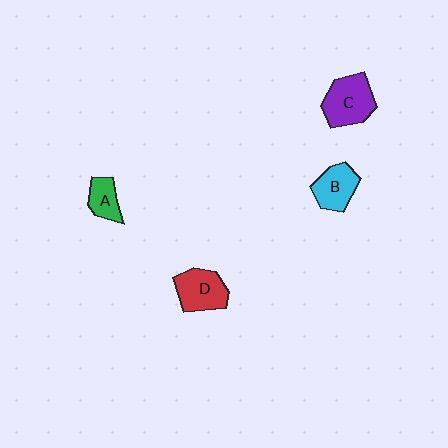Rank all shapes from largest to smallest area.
From largest to smallest: C (purple), D (red), B (cyan), A (green).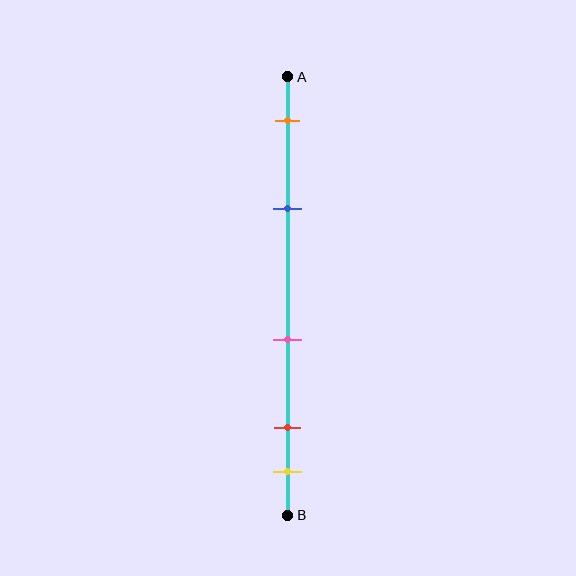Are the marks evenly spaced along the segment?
No, the marks are not evenly spaced.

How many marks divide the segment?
There are 5 marks dividing the segment.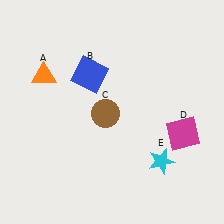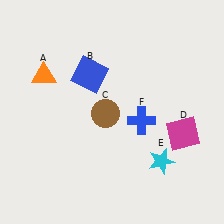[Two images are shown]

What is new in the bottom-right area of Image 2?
A blue cross (F) was added in the bottom-right area of Image 2.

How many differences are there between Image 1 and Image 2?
There is 1 difference between the two images.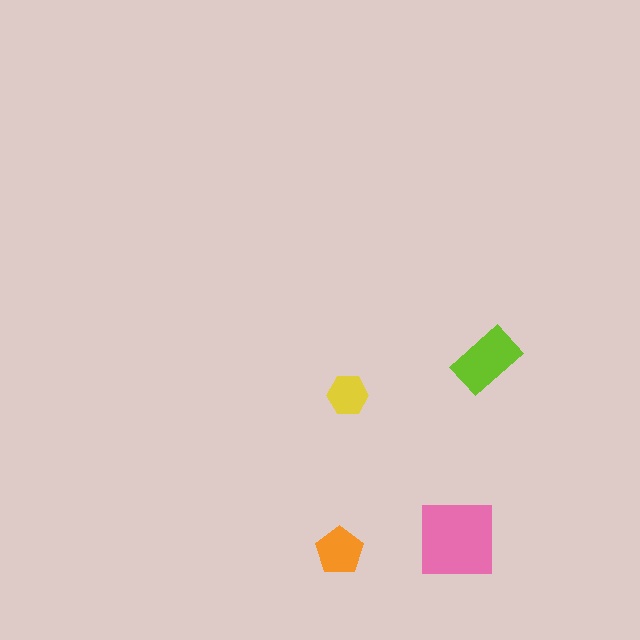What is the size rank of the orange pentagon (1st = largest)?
3rd.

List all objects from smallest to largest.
The yellow hexagon, the orange pentagon, the lime rectangle, the pink square.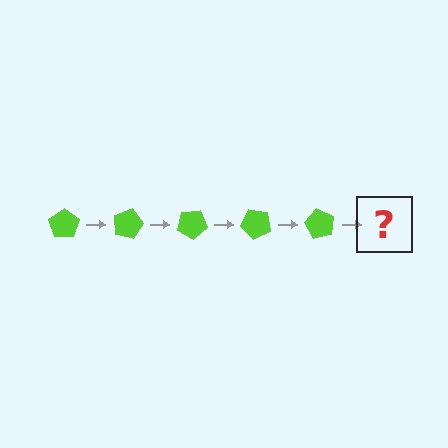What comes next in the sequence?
The next element should be a lime pentagon rotated 75 degrees.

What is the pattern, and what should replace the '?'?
The pattern is that the pentagon rotates 15 degrees each step. The '?' should be a lime pentagon rotated 75 degrees.